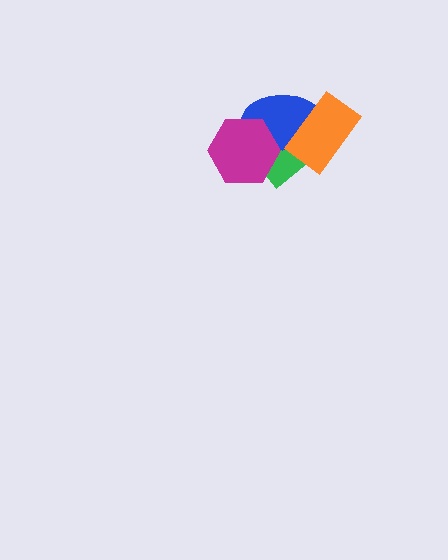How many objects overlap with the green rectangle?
3 objects overlap with the green rectangle.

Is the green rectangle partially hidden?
Yes, it is partially covered by another shape.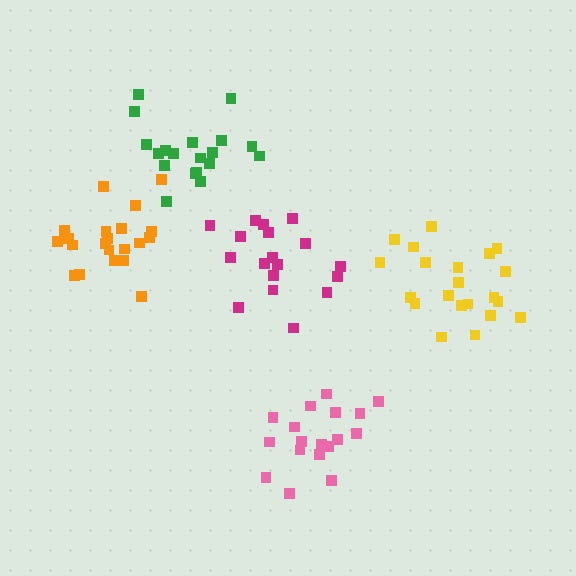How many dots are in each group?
Group 1: 18 dots, Group 2: 21 dots, Group 3: 21 dots, Group 4: 18 dots, Group 5: 19 dots (97 total).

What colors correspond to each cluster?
The clusters are colored: pink, orange, yellow, magenta, green.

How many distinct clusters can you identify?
There are 5 distinct clusters.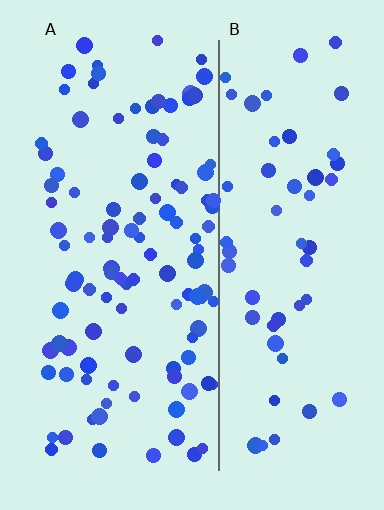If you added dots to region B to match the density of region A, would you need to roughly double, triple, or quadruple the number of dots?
Approximately double.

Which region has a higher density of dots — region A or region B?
A (the left).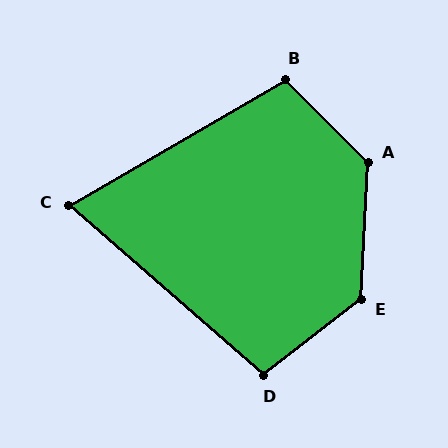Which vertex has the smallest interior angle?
C, at approximately 71 degrees.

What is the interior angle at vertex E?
Approximately 131 degrees (obtuse).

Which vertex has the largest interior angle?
A, at approximately 132 degrees.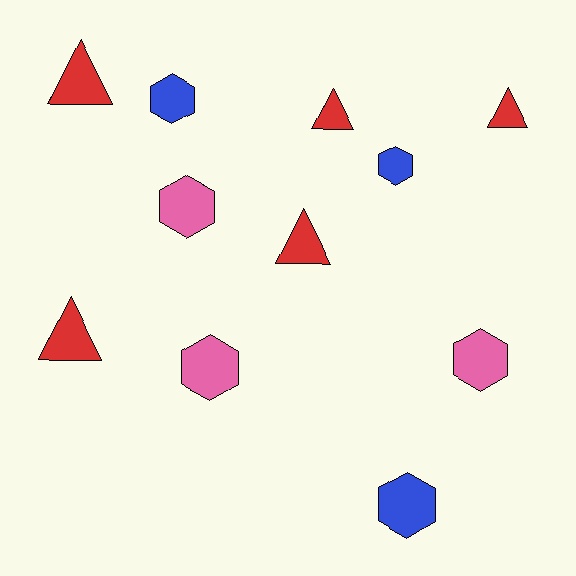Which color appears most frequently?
Red, with 5 objects.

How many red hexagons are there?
There are no red hexagons.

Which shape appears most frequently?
Hexagon, with 6 objects.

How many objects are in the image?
There are 11 objects.